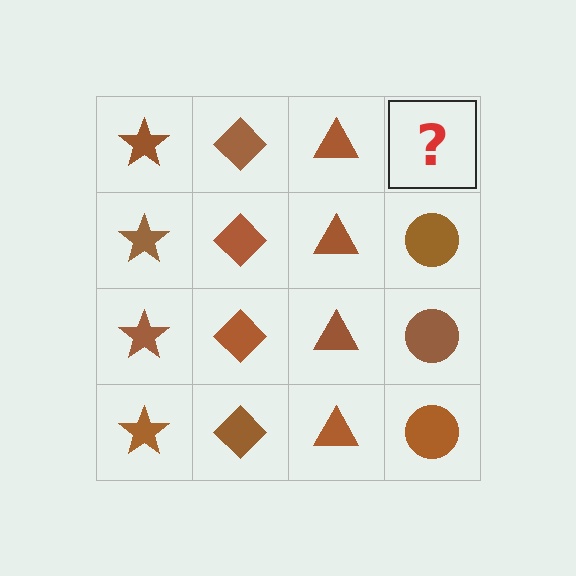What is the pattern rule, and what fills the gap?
The rule is that each column has a consistent shape. The gap should be filled with a brown circle.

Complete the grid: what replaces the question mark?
The question mark should be replaced with a brown circle.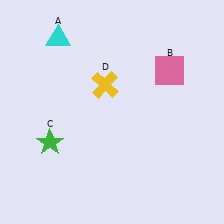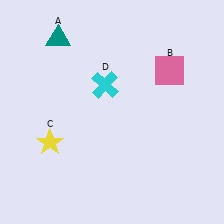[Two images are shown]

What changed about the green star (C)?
In Image 1, C is green. In Image 2, it changed to yellow.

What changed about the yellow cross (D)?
In Image 1, D is yellow. In Image 2, it changed to cyan.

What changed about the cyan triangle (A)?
In Image 1, A is cyan. In Image 2, it changed to teal.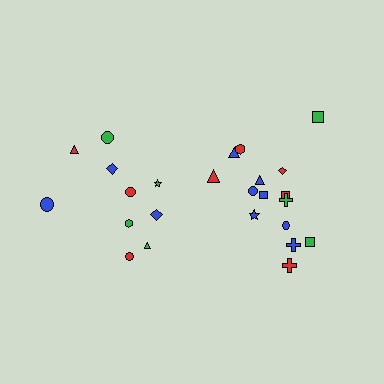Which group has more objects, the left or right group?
The right group.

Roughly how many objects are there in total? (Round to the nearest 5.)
Roughly 25 objects in total.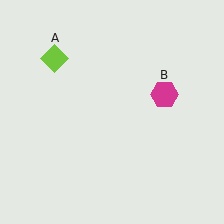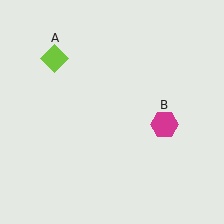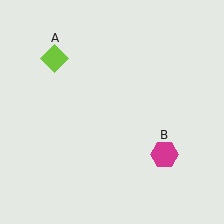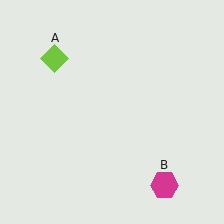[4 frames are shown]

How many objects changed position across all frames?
1 object changed position: magenta hexagon (object B).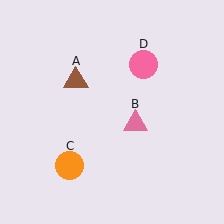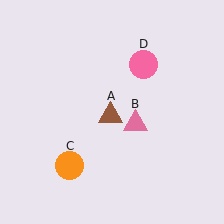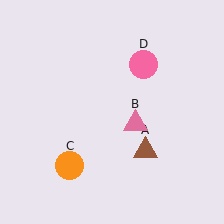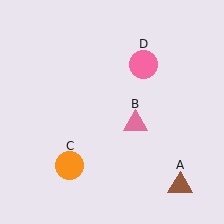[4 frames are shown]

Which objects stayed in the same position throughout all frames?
Pink triangle (object B) and orange circle (object C) and pink circle (object D) remained stationary.